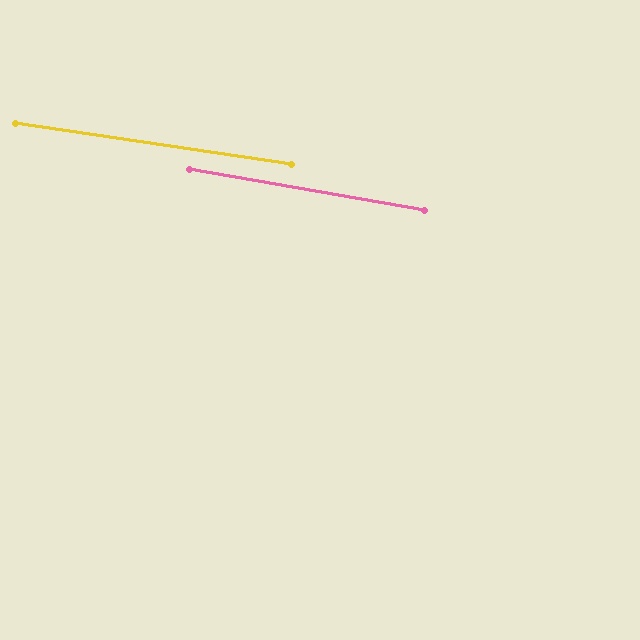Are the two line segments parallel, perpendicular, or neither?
Parallel — their directions differ by only 1.4°.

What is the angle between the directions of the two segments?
Approximately 1 degree.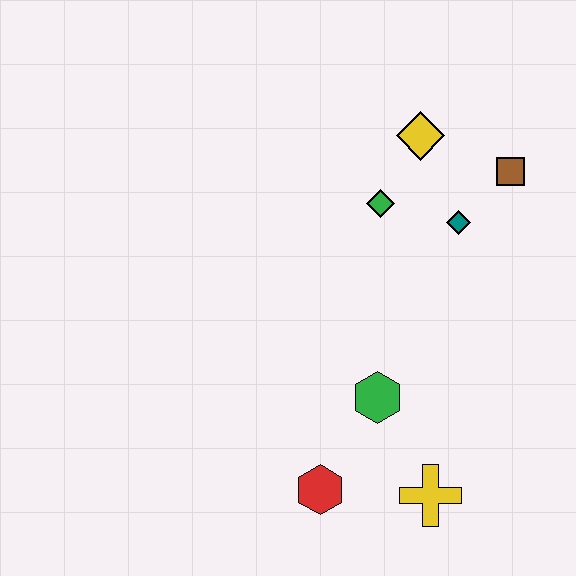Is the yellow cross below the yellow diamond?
Yes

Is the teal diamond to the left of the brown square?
Yes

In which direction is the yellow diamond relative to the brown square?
The yellow diamond is to the left of the brown square.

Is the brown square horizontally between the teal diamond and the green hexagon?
No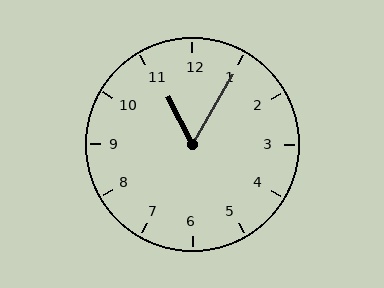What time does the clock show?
11:05.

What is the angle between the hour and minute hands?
Approximately 58 degrees.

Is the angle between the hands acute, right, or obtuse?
It is acute.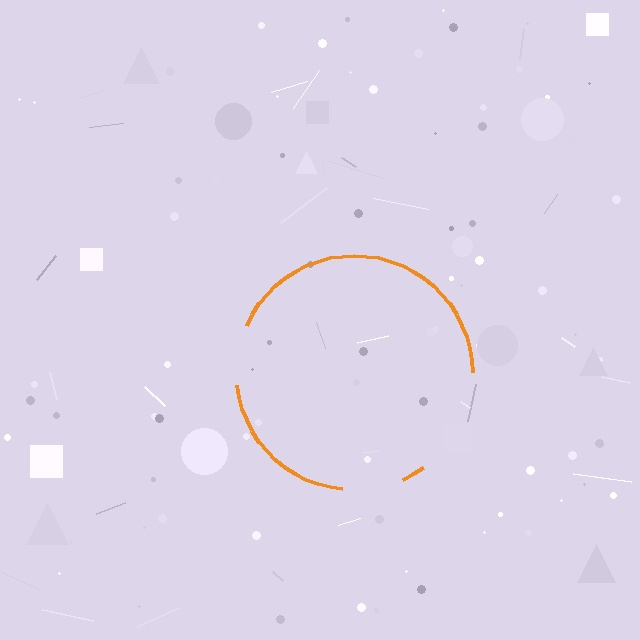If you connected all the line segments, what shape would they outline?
They would outline a circle.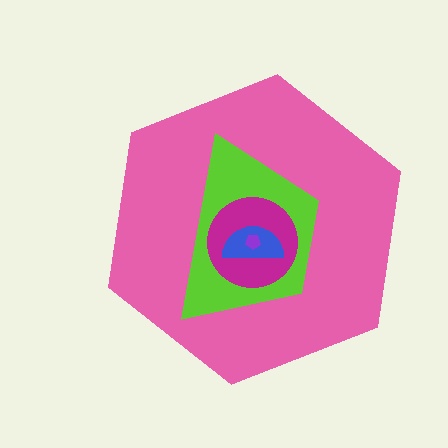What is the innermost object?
The purple pentagon.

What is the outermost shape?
The pink hexagon.